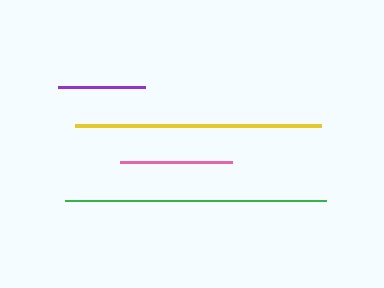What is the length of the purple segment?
The purple segment is approximately 87 pixels long.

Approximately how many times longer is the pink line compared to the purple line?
The pink line is approximately 1.3 times the length of the purple line.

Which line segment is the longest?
The green line is the longest at approximately 262 pixels.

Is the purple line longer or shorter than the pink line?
The pink line is longer than the purple line.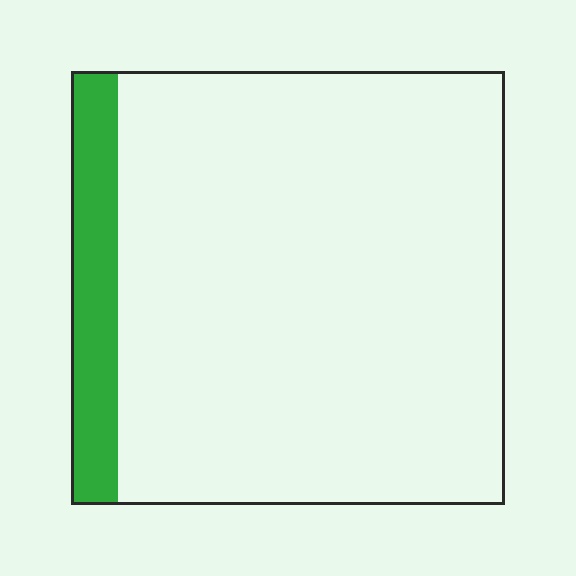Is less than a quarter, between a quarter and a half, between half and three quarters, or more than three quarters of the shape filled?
Less than a quarter.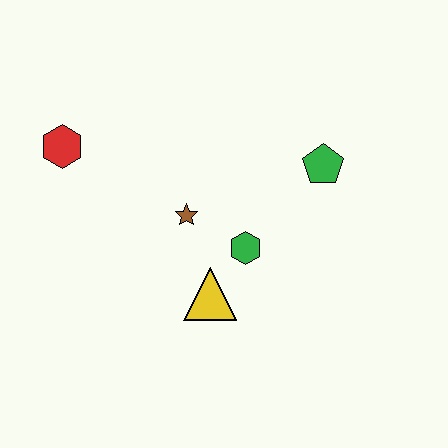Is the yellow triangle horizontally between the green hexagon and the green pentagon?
No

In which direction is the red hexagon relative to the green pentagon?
The red hexagon is to the left of the green pentagon.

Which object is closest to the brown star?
The green hexagon is closest to the brown star.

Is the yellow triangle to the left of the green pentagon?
Yes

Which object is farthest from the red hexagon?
The green pentagon is farthest from the red hexagon.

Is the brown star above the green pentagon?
No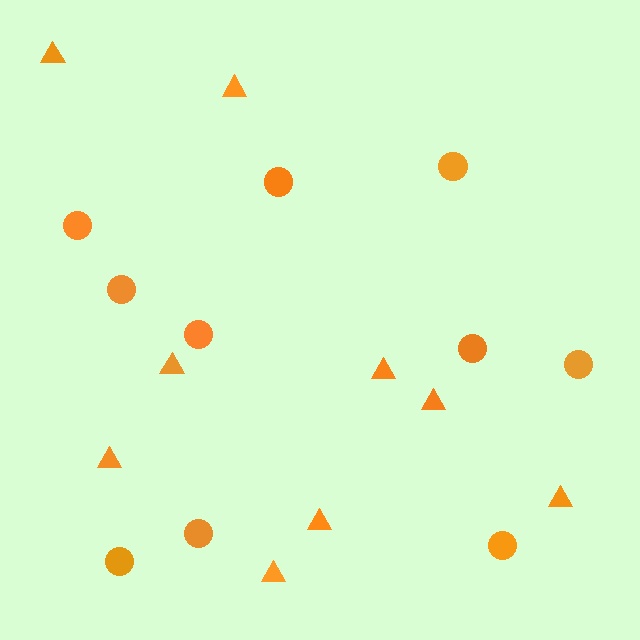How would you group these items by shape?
There are 2 groups: one group of circles (10) and one group of triangles (9).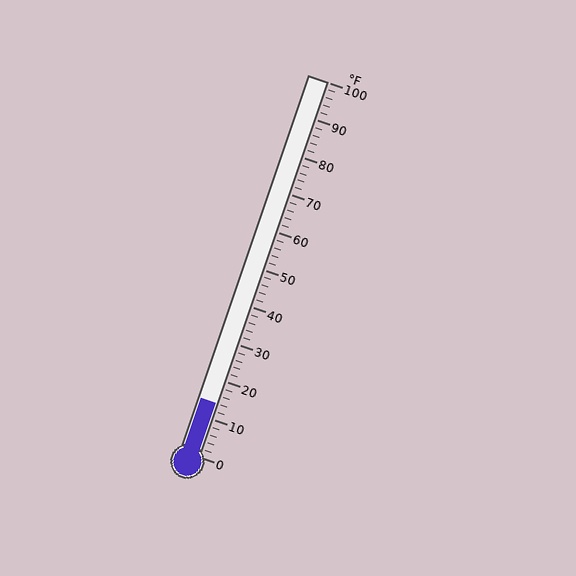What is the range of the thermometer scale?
The thermometer scale ranges from 0°F to 100°F.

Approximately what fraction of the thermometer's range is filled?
The thermometer is filled to approximately 15% of its range.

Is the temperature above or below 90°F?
The temperature is below 90°F.